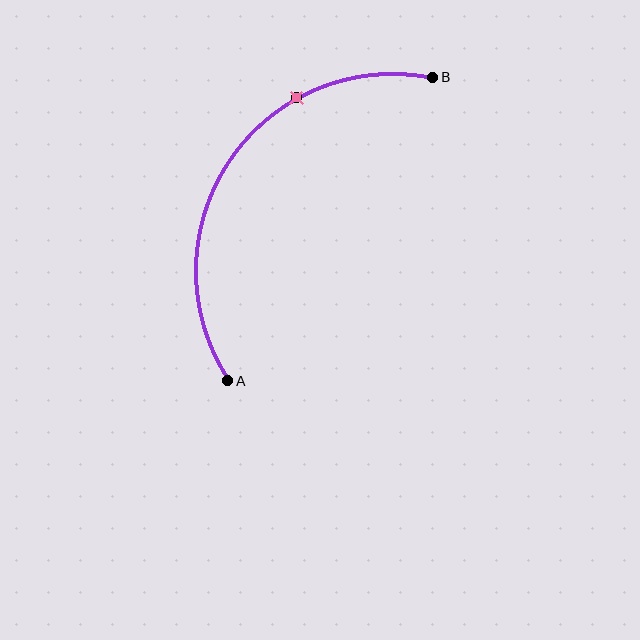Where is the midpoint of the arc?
The arc midpoint is the point on the curve farthest from the straight line joining A and B. It sits above and to the left of that line.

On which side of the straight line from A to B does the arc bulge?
The arc bulges above and to the left of the straight line connecting A and B.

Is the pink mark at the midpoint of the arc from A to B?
No. The pink mark lies on the arc but is closer to endpoint B. The arc midpoint would be at the point on the curve equidistant along the arc from both A and B.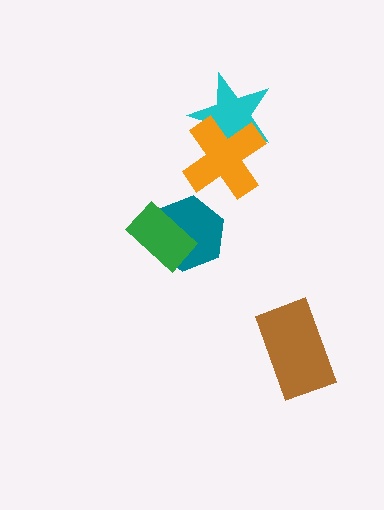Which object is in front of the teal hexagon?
The green rectangle is in front of the teal hexagon.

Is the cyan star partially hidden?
Yes, it is partially covered by another shape.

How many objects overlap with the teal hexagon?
1 object overlaps with the teal hexagon.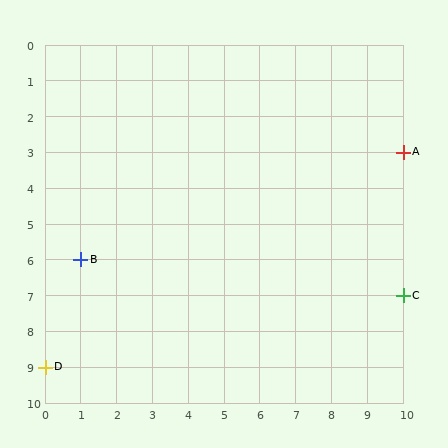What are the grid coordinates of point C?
Point C is at grid coordinates (10, 7).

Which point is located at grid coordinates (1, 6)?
Point B is at (1, 6).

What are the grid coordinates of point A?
Point A is at grid coordinates (10, 3).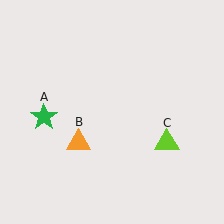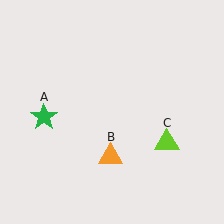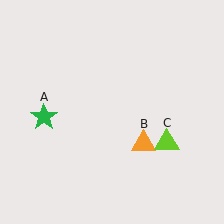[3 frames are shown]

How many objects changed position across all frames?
1 object changed position: orange triangle (object B).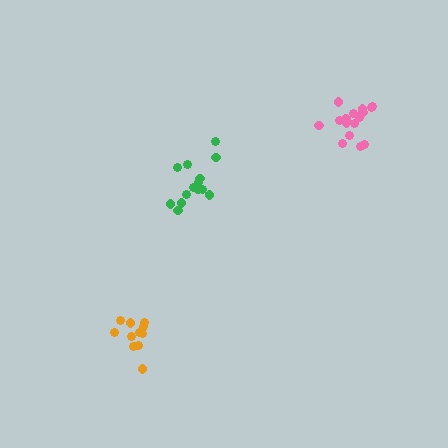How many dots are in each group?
Group 1: 11 dots, Group 2: 14 dots, Group 3: 16 dots (41 total).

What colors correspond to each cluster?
The clusters are colored: orange, green, pink.